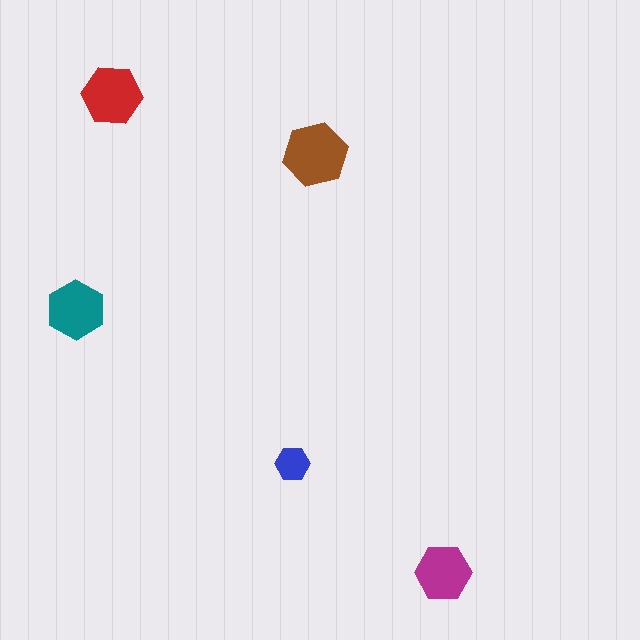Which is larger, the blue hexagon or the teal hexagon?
The teal one.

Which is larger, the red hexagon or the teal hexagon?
The red one.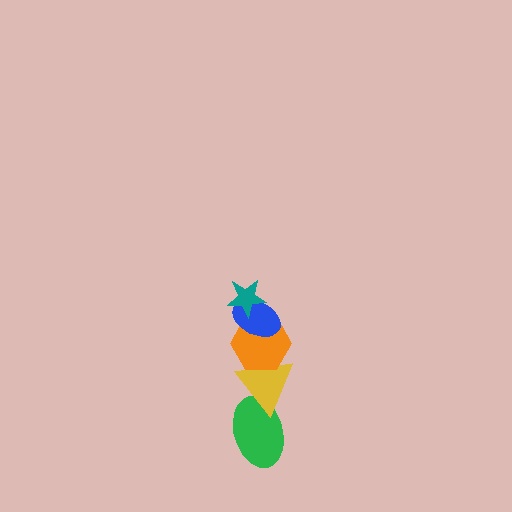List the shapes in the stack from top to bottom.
From top to bottom: the teal star, the blue ellipse, the orange hexagon, the yellow triangle, the green ellipse.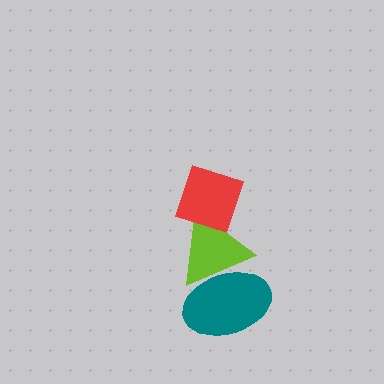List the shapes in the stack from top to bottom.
From top to bottom: the red diamond, the lime triangle, the teal ellipse.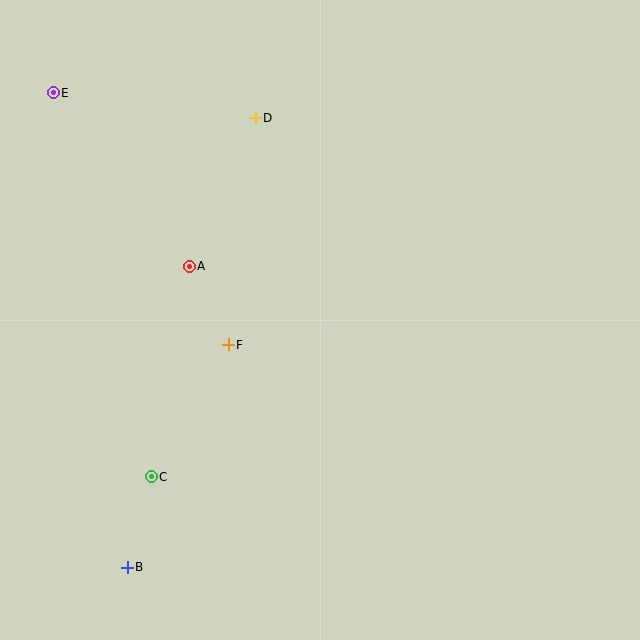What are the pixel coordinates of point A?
Point A is at (189, 266).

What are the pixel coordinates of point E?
Point E is at (53, 93).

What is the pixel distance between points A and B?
The distance between A and B is 308 pixels.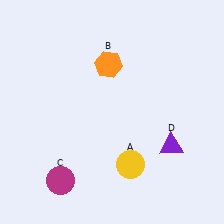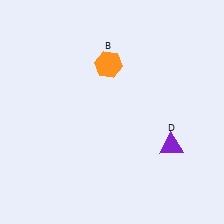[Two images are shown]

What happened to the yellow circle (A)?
The yellow circle (A) was removed in Image 2. It was in the bottom-right area of Image 1.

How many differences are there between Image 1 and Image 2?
There are 2 differences between the two images.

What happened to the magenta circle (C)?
The magenta circle (C) was removed in Image 2. It was in the bottom-left area of Image 1.